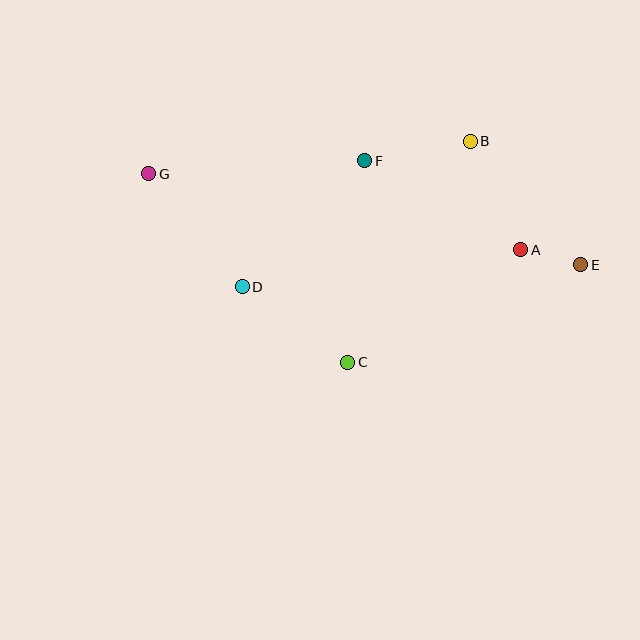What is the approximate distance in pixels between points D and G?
The distance between D and G is approximately 147 pixels.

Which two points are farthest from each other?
Points E and G are farthest from each other.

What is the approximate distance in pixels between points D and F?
The distance between D and F is approximately 176 pixels.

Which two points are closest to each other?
Points A and E are closest to each other.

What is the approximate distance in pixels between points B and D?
The distance between B and D is approximately 270 pixels.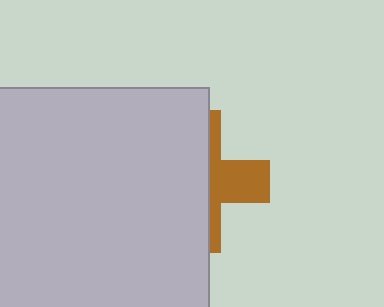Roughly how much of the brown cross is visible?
A small part of it is visible (roughly 36%).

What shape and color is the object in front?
The object in front is a light gray square.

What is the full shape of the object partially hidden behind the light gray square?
The partially hidden object is a brown cross.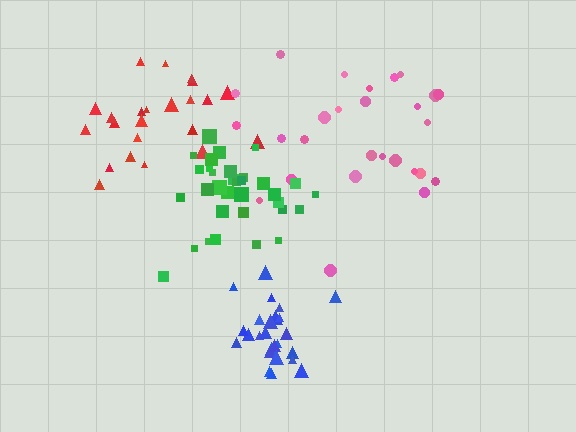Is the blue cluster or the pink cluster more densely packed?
Blue.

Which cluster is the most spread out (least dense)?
Pink.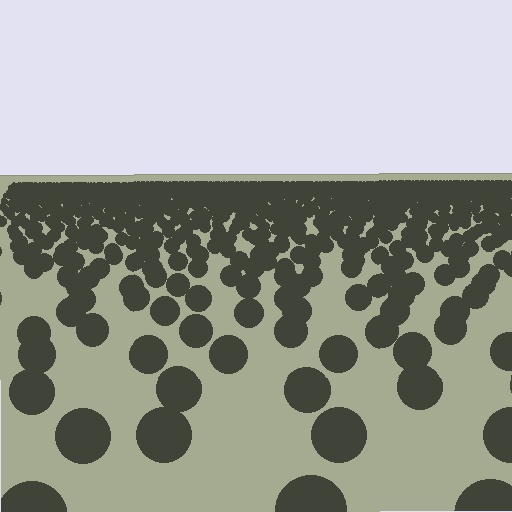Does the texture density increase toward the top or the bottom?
Density increases toward the top.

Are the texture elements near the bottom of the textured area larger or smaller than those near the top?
Larger. Near the bottom, elements are closer to the viewer and appear at a bigger on-screen size.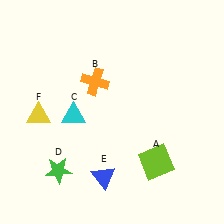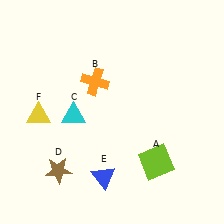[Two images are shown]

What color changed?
The star (D) changed from green in Image 1 to brown in Image 2.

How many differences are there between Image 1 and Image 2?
There is 1 difference between the two images.